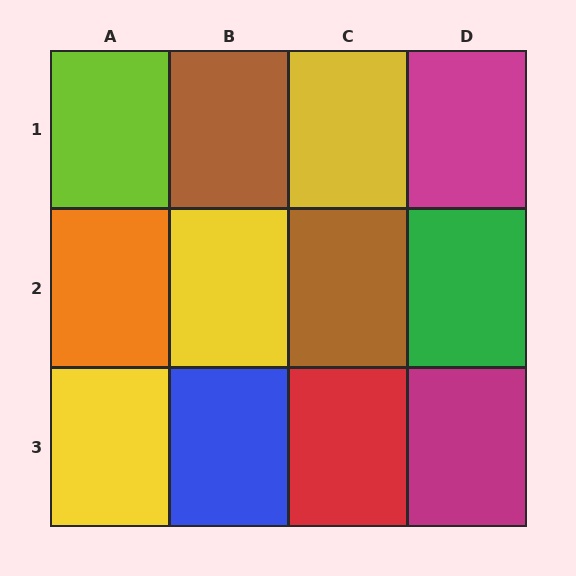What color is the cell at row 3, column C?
Red.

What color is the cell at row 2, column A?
Orange.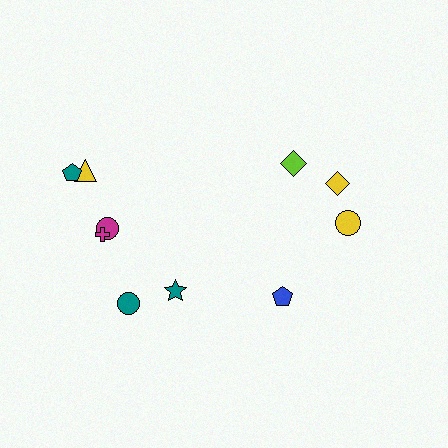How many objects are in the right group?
There are 4 objects.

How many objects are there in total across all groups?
There are 10 objects.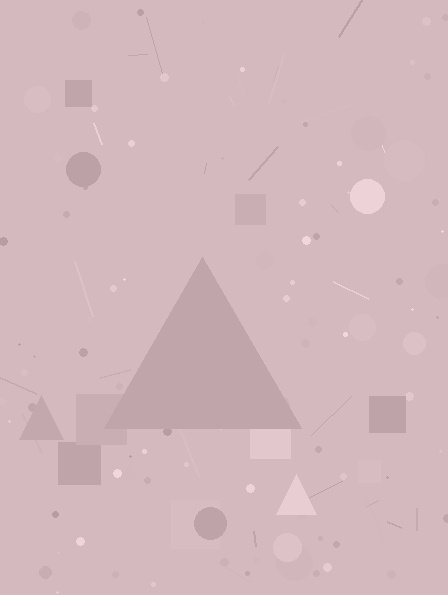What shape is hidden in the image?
A triangle is hidden in the image.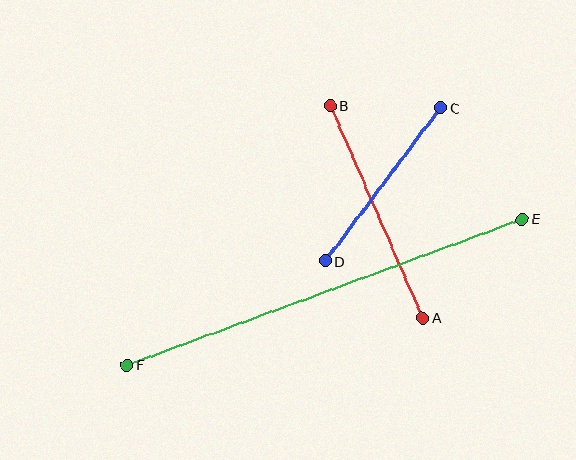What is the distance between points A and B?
The distance is approximately 232 pixels.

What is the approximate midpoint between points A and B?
The midpoint is at approximately (377, 212) pixels.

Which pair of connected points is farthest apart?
Points E and F are farthest apart.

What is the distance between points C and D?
The distance is approximately 192 pixels.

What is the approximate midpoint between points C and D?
The midpoint is at approximately (383, 184) pixels.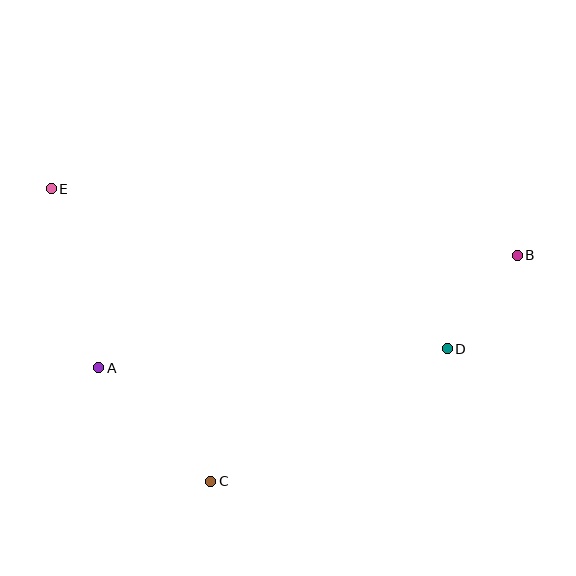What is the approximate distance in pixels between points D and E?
The distance between D and E is approximately 427 pixels.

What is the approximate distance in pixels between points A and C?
The distance between A and C is approximately 159 pixels.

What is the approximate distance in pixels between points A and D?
The distance between A and D is approximately 349 pixels.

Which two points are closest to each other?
Points B and D are closest to each other.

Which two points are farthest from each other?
Points B and E are farthest from each other.